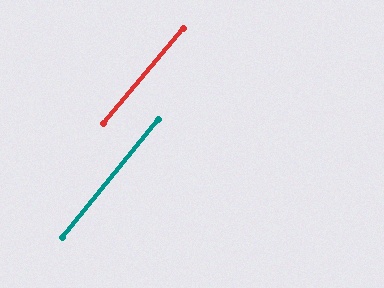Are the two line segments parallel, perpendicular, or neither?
Parallel — their directions differ by only 1.0°.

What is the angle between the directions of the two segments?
Approximately 1 degree.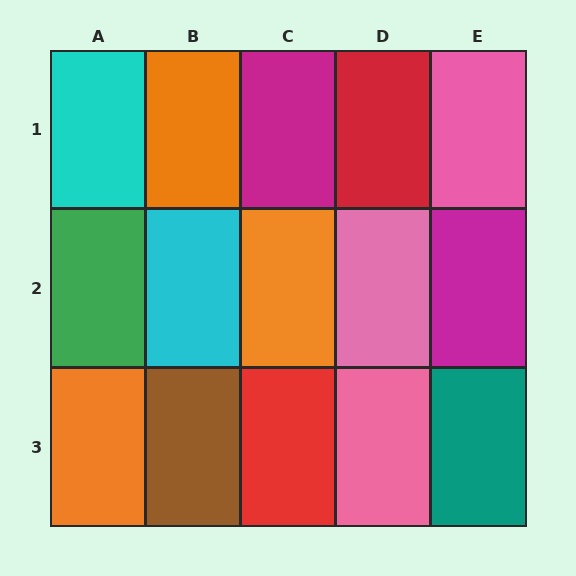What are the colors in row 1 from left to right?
Cyan, orange, magenta, red, pink.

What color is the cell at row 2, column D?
Pink.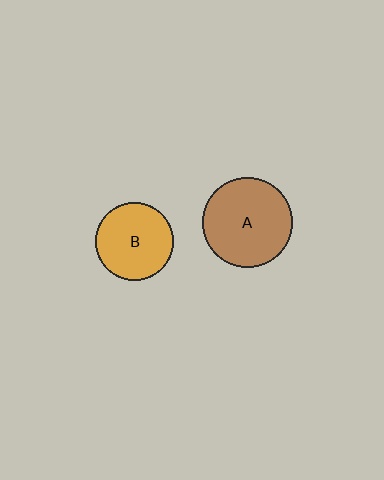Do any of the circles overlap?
No, none of the circles overlap.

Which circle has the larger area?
Circle A (brown).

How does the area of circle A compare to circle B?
Approximately 1.3 times.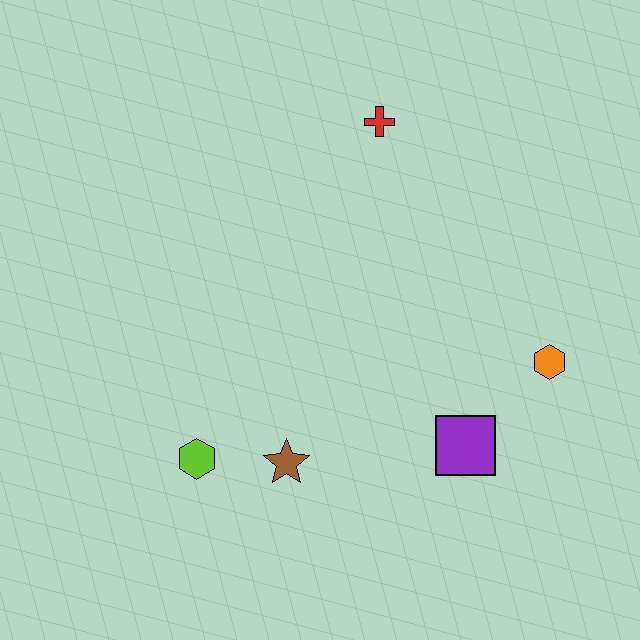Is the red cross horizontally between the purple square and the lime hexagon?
Yes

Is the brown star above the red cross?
No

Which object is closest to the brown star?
The lime hexagon is closest to the brown star.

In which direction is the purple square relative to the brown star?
The purple square is to the right of the brown star.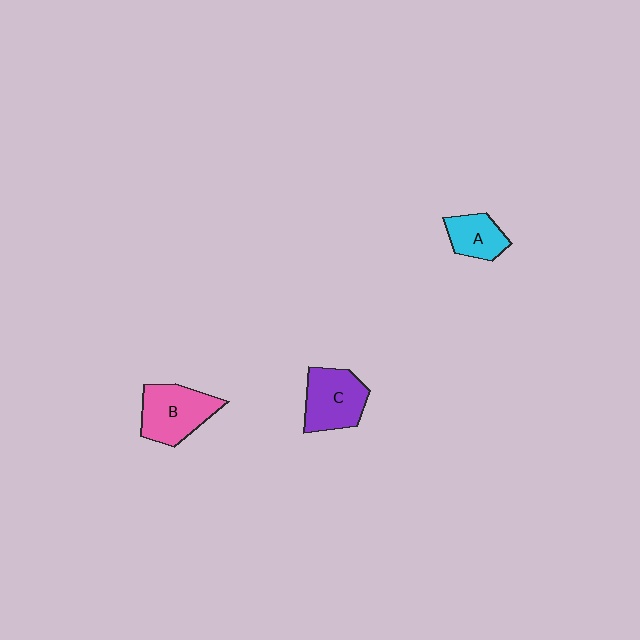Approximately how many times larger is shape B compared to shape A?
Approximately 1.6 times.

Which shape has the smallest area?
Shape A (cyan).